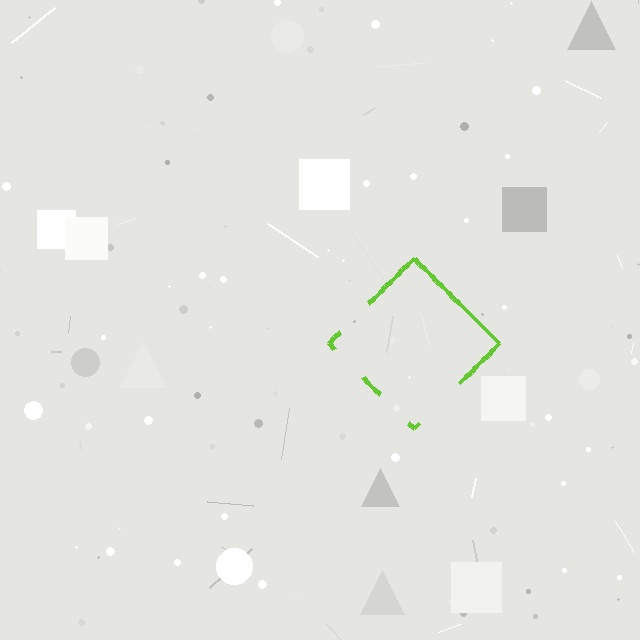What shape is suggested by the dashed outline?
The dashed outline suggests a diamond.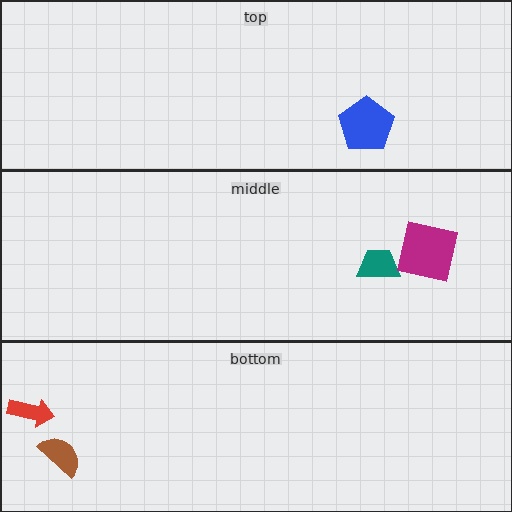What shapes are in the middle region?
The teal trapezoid, the magenta square.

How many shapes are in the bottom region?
2.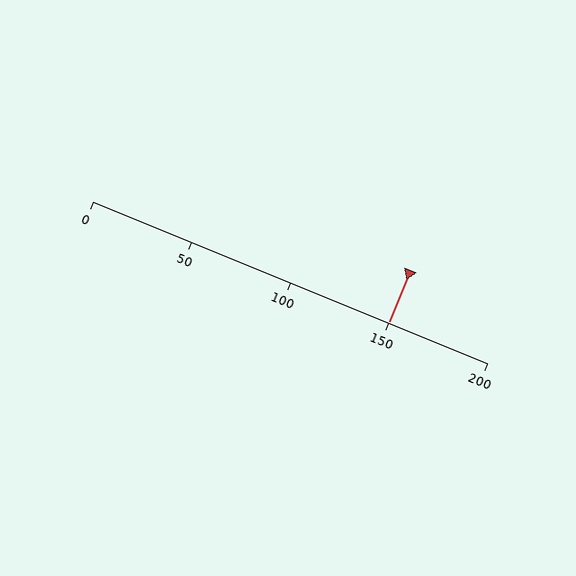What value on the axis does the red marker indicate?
The marker indicates approximately 150.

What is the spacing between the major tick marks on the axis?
The major ticks are spaced 50 apart.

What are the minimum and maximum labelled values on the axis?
The axis runs from 0 to 200.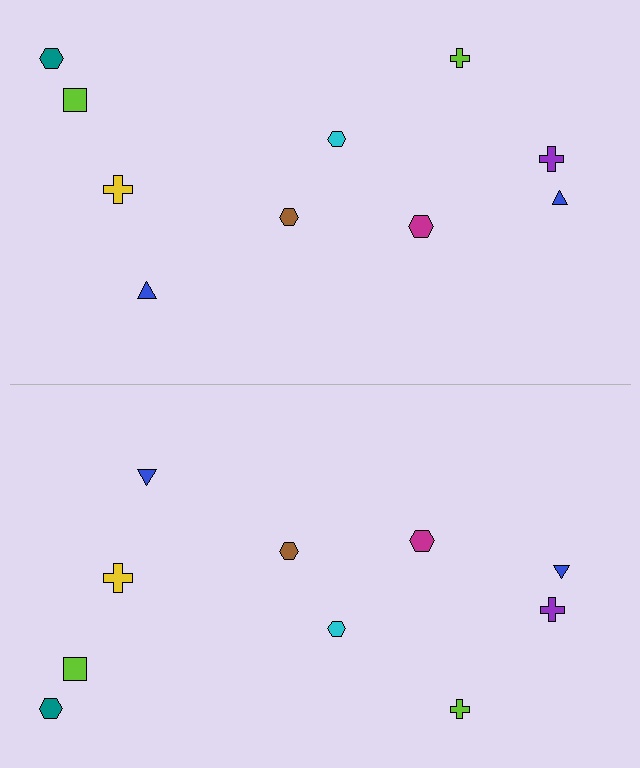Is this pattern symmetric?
Yes, this pattern has bilateral (reflection) symmetry.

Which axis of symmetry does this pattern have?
The pattern has a horizontal axis of symmetry running through the center of the image.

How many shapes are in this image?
There are 20 shapes in this image.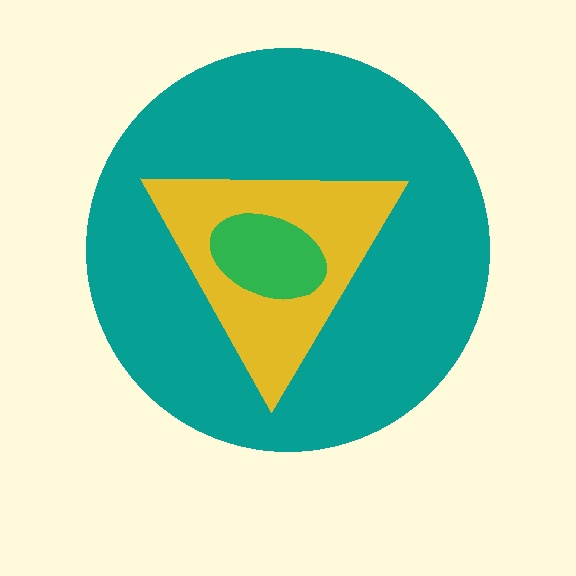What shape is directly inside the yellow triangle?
The green ellipse.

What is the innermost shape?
The green ellipse.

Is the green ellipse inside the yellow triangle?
Yes.